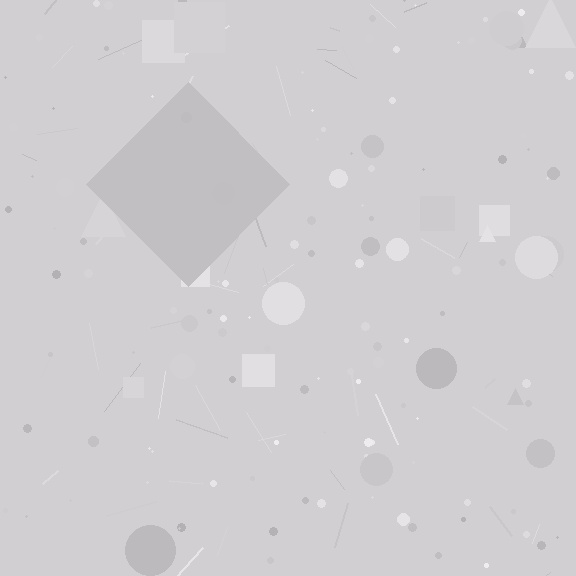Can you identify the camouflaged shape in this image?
The camouflaged shape is a diamond.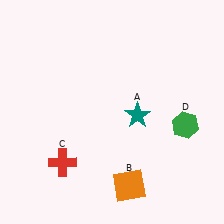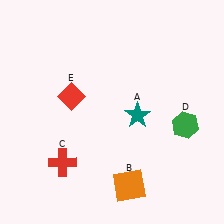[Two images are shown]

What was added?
A red diamond (E) was added in Image 2.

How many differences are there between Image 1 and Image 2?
There is 1 difference between the two images.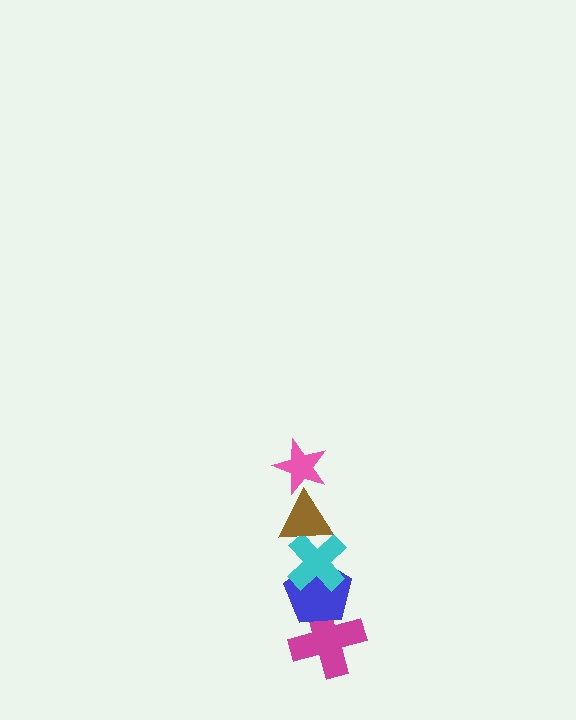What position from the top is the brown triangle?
The brown triangle is 2nd from the top.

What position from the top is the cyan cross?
The cyan cross is 3rd from the top.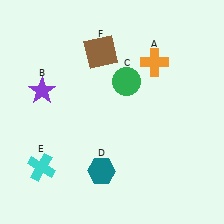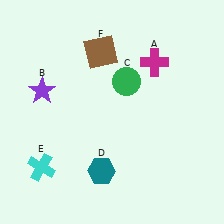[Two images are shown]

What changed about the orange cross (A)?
In Image 1, A is orange. In Image 2, it changed to magenta.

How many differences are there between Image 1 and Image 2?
There is 1 difference between the two images.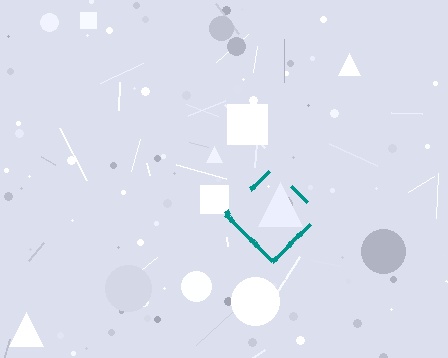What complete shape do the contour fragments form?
The contour fragments form a diamond.